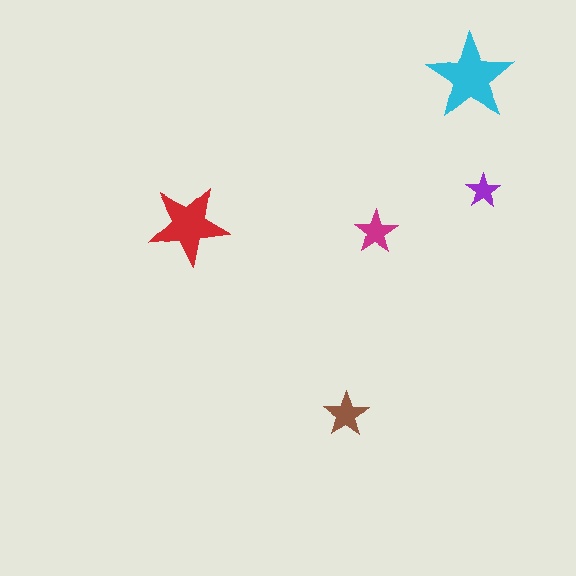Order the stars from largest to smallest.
the cyan one, the red one, the brown one, the magenta one, the purple one.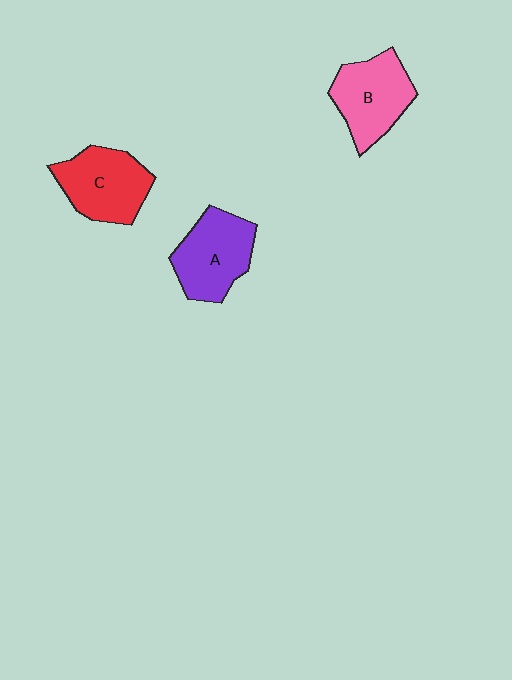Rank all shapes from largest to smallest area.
From largest to smallest: C (red), A (purple), B (pink).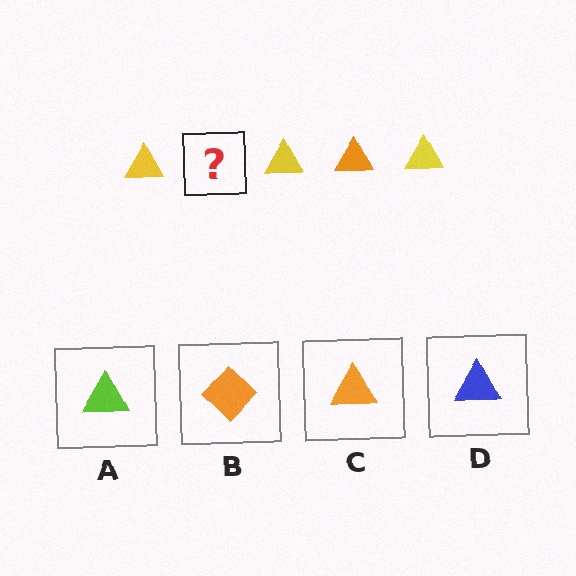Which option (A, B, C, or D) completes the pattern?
C.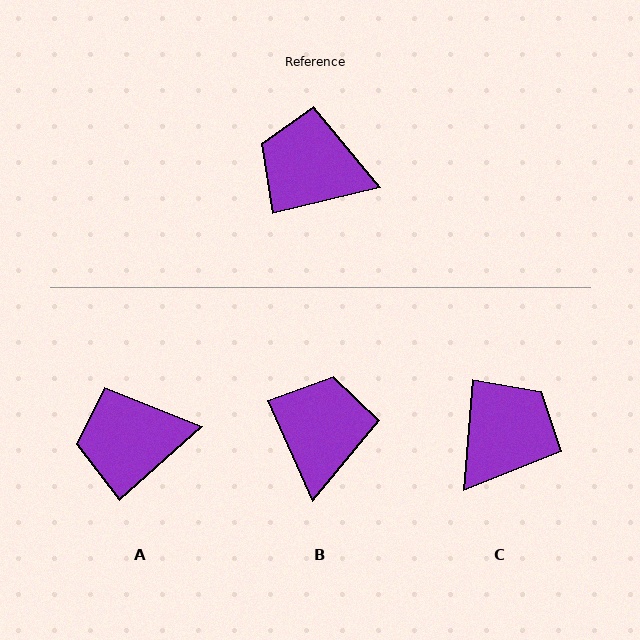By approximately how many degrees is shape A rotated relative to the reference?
Approximately 29 degrees counter-clockwise.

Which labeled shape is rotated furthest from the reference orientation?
C, about 108 degrees away.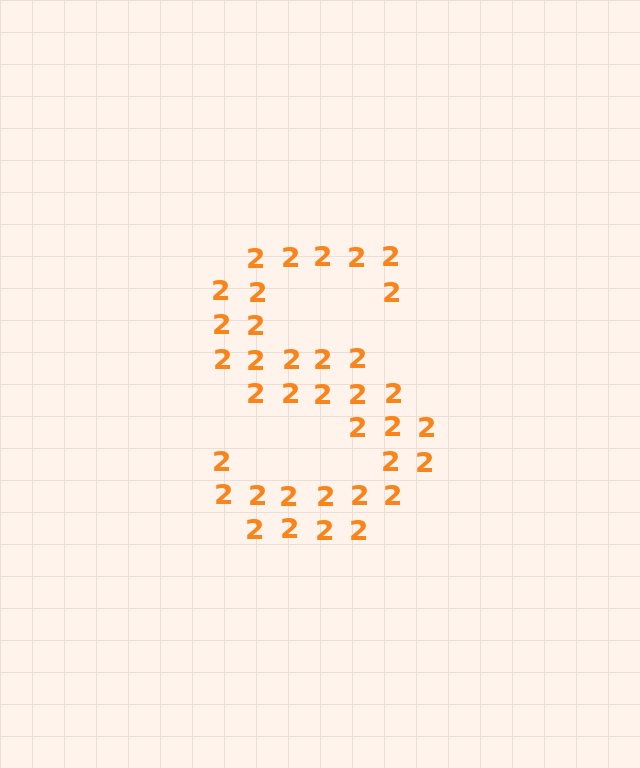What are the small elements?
The small elements are digit 2's.